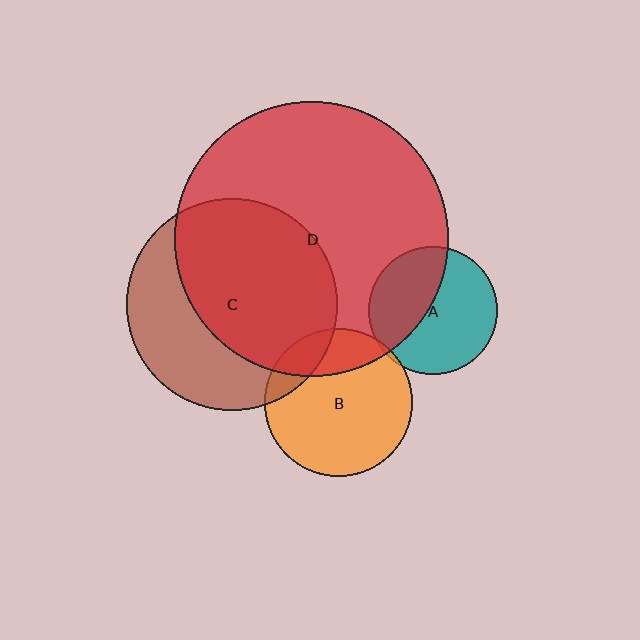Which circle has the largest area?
Circle D (red).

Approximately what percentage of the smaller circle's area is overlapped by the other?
Approximately 15%.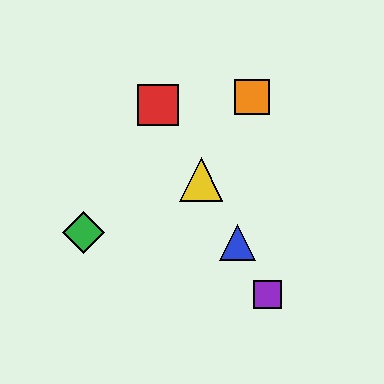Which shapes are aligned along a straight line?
The red square, the blue triangle, the yellow triangle, the purple square are aligned along a straight line.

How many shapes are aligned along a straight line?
4 shapes (the red square, the blue triangle, the yellow triangle, the purple square) are aligned along a straight line.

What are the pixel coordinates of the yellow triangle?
The yellow triangle is at (201, 179).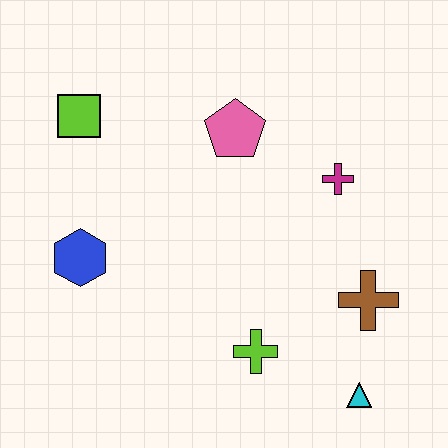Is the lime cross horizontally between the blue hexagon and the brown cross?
Yes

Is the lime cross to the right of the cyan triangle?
No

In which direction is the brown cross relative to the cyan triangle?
The brown cross is above the cyan triangle.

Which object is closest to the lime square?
The blue hexagon is closest to the lime square.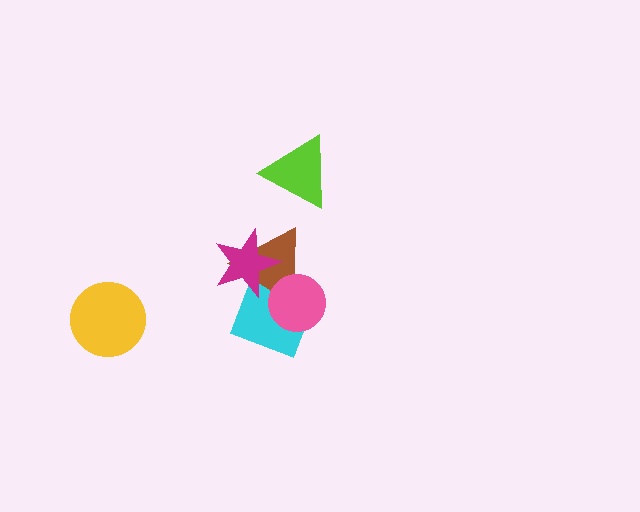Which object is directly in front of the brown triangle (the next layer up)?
The pink circle is directly in front of the brown triangle.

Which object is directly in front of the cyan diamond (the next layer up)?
The brown triangle is directly in front of the cyan diamond.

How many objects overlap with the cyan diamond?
3 objects overlap with the cyan diamond.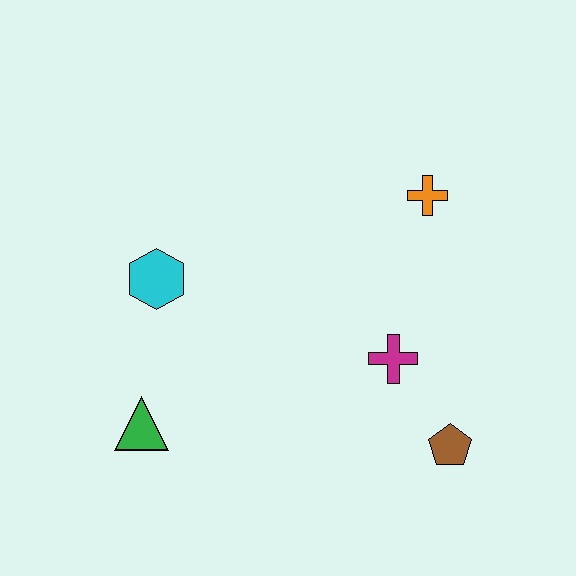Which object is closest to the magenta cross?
The brown pentagon is closest to the magenta cross.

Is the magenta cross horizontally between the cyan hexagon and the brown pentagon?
Yes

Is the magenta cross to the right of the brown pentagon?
No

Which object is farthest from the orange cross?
The green triangle is farthest from the orange cross.